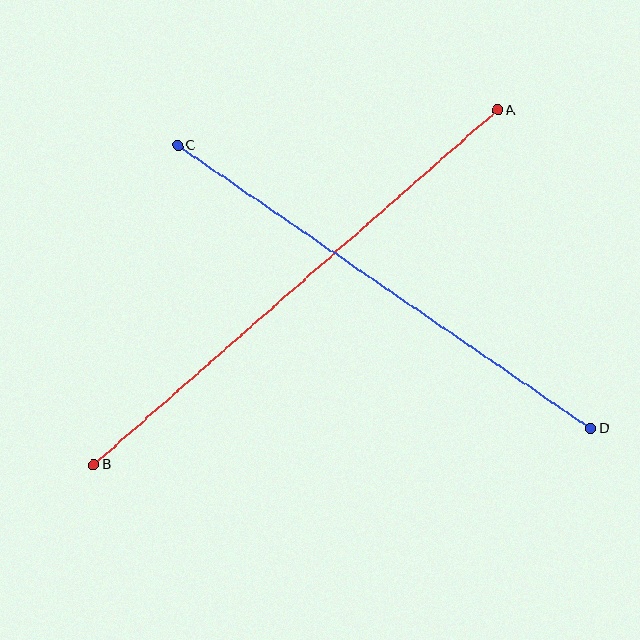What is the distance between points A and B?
The distance is approximately 537 pixels.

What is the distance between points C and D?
The distance is approximately 501 pixels.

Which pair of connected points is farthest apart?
Points A and B are farthest apart.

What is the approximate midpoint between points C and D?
The midpoint is at approximately (384, 287) pixels.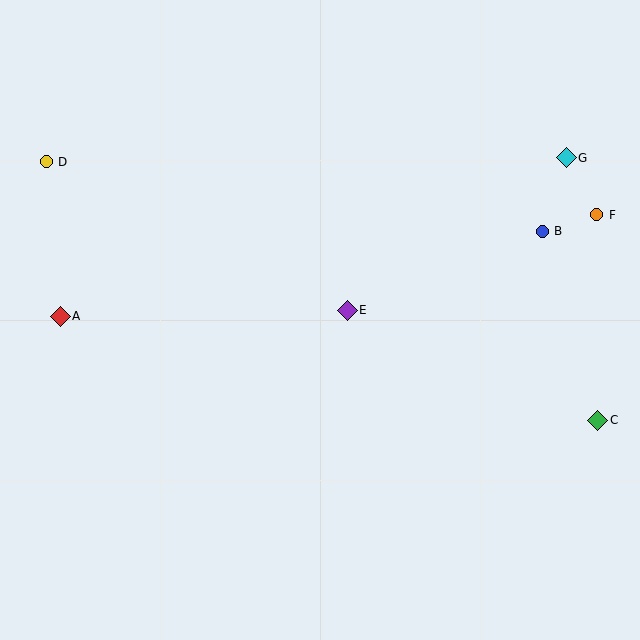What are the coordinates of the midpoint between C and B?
The midpoint between C and B is at (570, 326).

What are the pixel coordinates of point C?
Point C is at (598, 420).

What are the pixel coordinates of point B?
Point B is at (542, 231).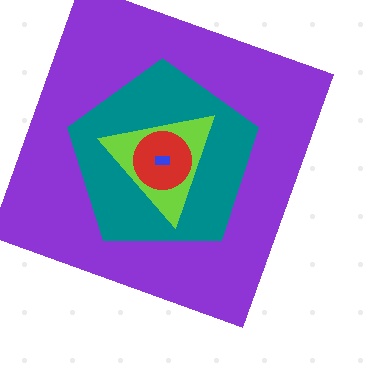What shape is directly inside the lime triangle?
The red circle.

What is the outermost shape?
The purple square.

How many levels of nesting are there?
5.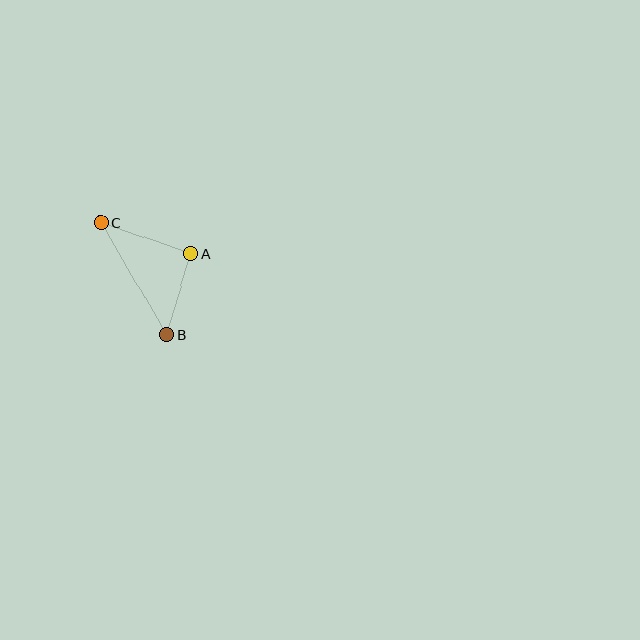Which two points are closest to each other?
Points A and B are closest to each other.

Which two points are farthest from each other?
Points B and C are farthest from each other.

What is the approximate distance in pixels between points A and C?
The distance between A and C is approximately 95 pixels.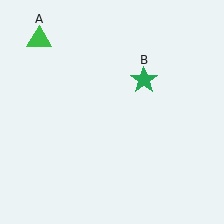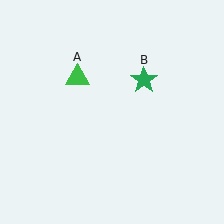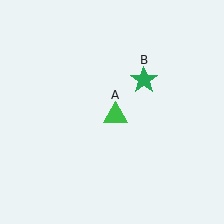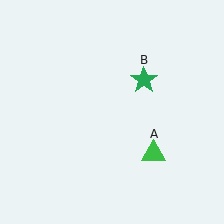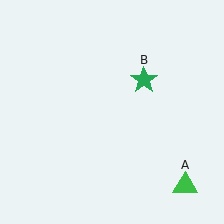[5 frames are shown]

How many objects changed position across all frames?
1 object changed position: green triangle (object A).